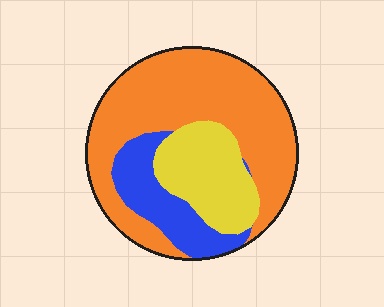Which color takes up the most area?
Orange, at roughly 60%.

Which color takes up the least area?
Blue, at roughly 20%.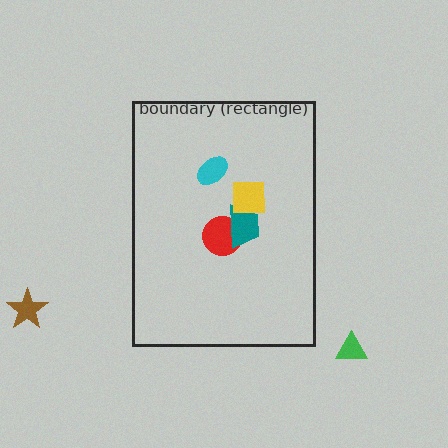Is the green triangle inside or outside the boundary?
Outside.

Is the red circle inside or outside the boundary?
Inside.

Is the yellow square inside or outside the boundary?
Inside.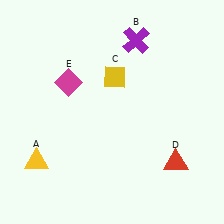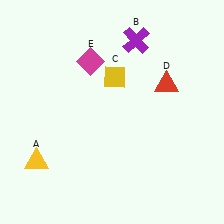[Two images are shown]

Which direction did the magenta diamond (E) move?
The magenta diamond (E) moved right.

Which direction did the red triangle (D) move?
The red triangle (D) moved up.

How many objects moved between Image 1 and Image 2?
2 objects moved between the two images.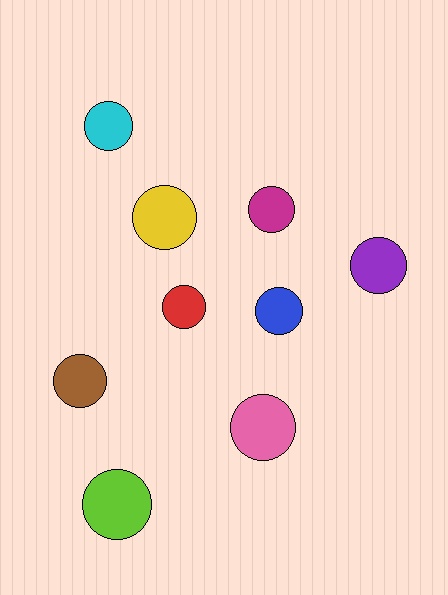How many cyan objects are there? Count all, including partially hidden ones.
There is 1 cyan object.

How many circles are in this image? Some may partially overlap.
There are 9 circles.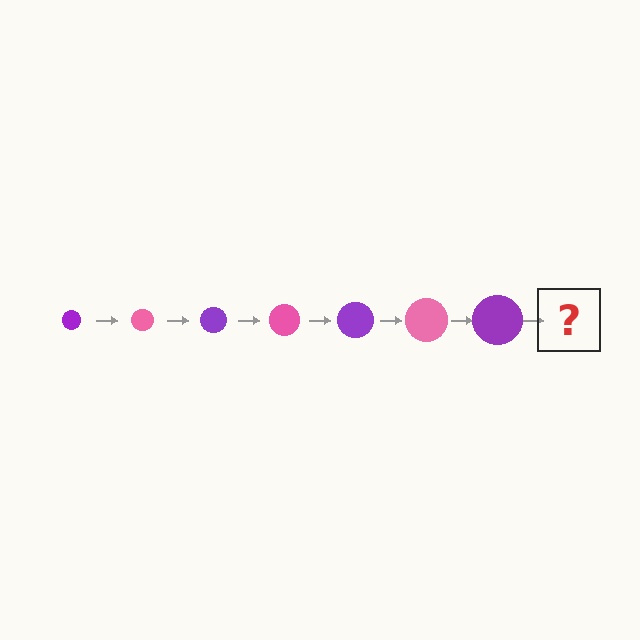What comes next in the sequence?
The next element should be a pink circle, larger than the previous one.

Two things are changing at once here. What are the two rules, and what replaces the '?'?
The two rules are that the circle grows larger each step and the color cycles through purple and pink. The '?' should be a pink circle, larger than the previous one.